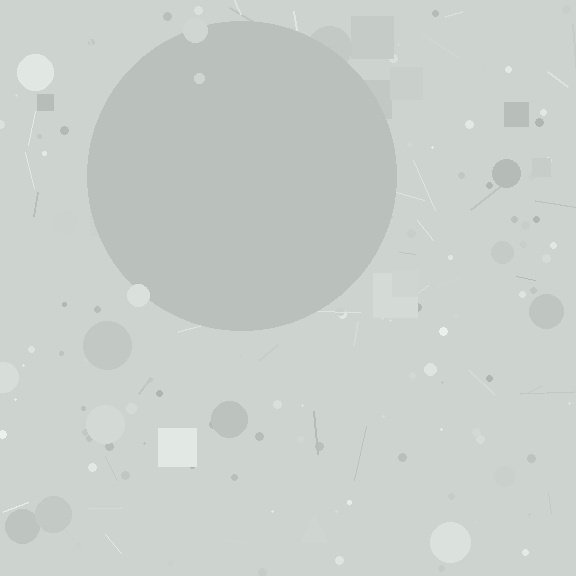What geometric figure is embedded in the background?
A circle is embedded in the background.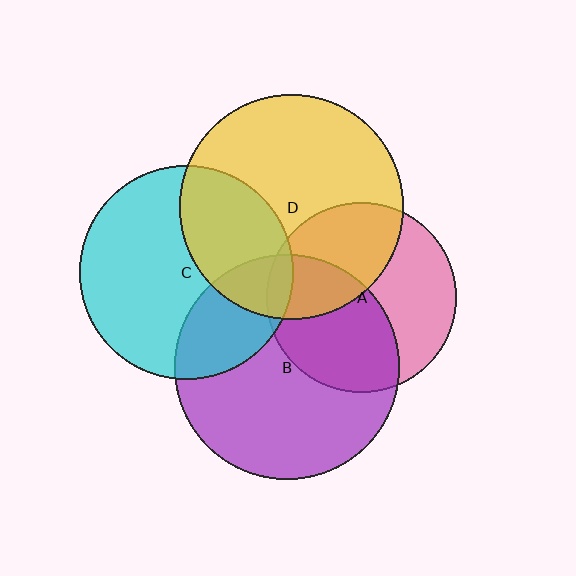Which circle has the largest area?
Circle B (purple).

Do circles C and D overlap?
Yes.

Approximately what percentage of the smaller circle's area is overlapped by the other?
Approximately 35%.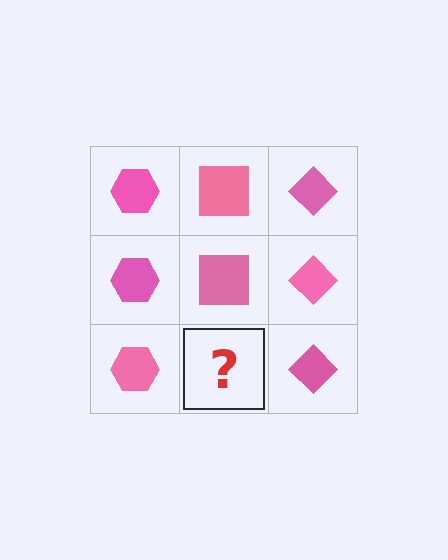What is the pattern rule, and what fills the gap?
The rule is that each column has a consistent shape. The gap should be filled with a pink square.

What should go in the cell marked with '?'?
The missing cell should contain a pink square.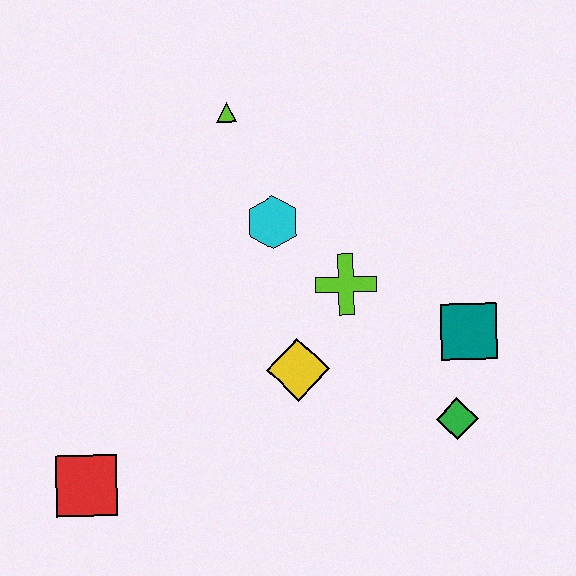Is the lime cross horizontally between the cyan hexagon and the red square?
No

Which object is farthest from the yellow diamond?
The lime triangle is farthest from the yellow diamond.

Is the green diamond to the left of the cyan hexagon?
No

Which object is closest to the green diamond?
The teal square is closest to the green diamond.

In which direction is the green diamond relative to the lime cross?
The green diamond is below the lime cross.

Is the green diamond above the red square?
Yes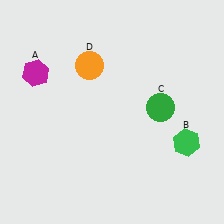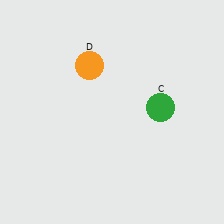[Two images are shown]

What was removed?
The magenta hexagon (A), the green hexagon (B) were removed in Image 2.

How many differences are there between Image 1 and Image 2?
There are 2 differences between the two images.